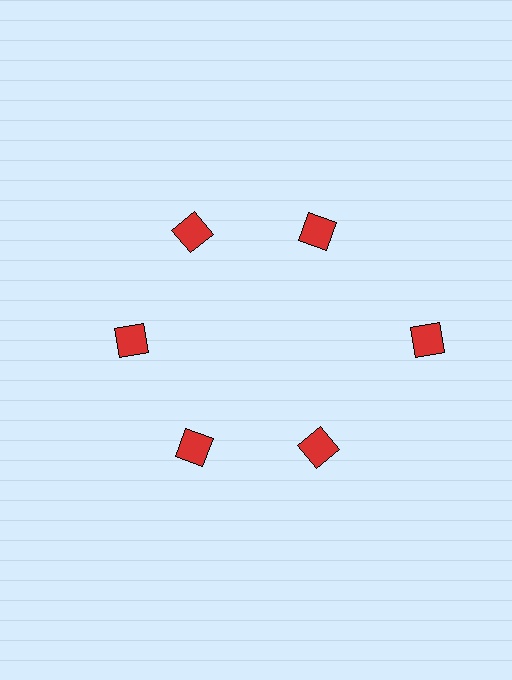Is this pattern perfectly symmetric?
No. The 6 red squares are arranged in a ring, but one element near the 3 o'clock position is pushed outward from the center, breaking the 6-fold rotational symmetry.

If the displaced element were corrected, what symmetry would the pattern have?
It would have 6-fold rotational symmetry — the pattern would map onto itself every 60 degrees.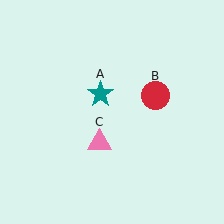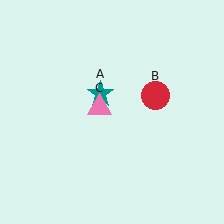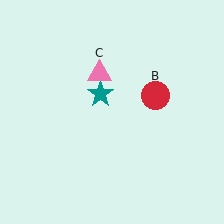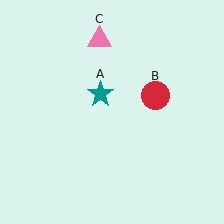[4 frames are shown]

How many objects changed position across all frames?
1 object changed position: pink triangle (object C).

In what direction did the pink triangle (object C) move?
The pink triangle (object C) moved up.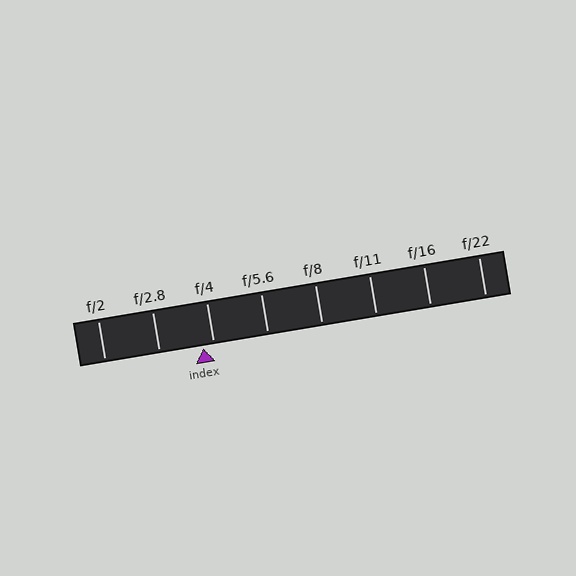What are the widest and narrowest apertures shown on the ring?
The widest aperture shown is f/2 and the narrowest is f/22.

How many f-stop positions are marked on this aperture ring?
There are 8 f-stop positions marked.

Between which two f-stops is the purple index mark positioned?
The index mark is between f/2.8 and f/4.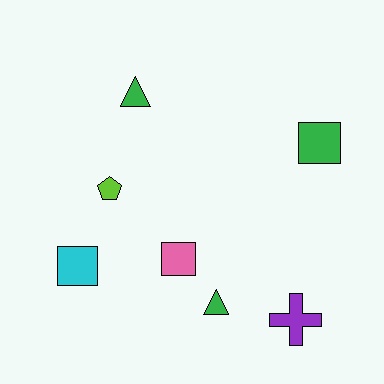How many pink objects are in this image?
There is 1 pink object.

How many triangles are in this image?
There are 2 triangles.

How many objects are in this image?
There are 7 objects.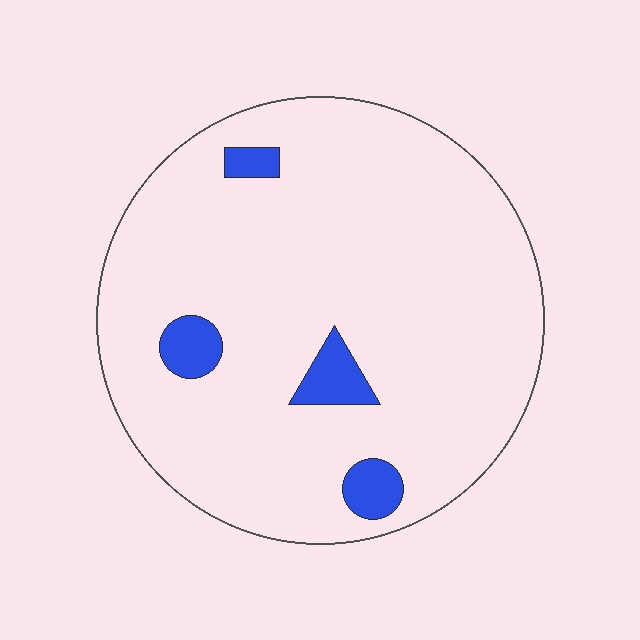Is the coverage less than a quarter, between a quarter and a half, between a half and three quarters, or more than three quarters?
Less than a quarter.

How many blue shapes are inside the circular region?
4.